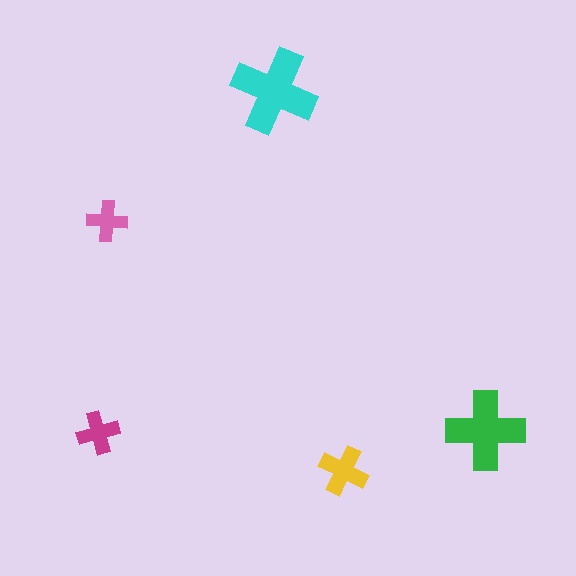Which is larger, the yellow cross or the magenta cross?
The yellow one.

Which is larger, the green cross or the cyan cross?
The cyan one.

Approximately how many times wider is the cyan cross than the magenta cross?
About 2 times wider.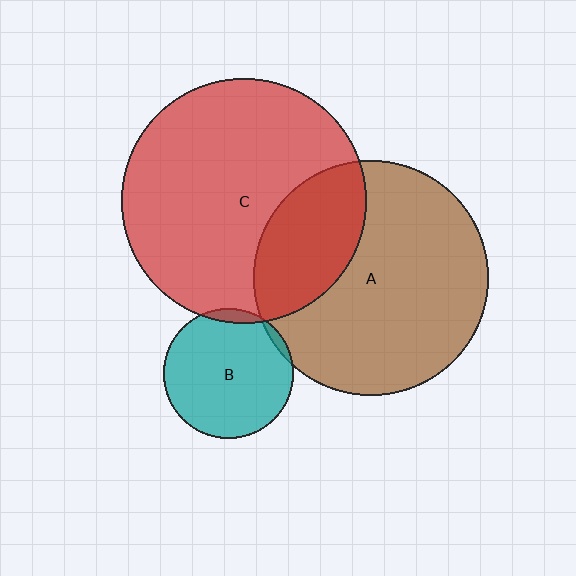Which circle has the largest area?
Circle C (red).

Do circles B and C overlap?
Yes.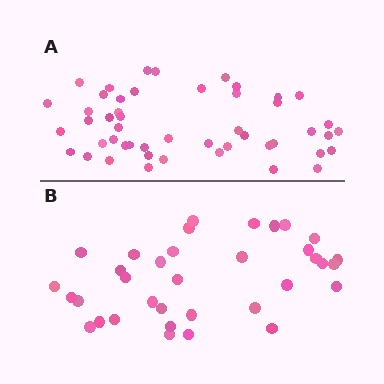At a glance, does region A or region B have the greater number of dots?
Region A (the top region) has more dots.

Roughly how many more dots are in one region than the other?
Region A has approximately 15 more dots than region B.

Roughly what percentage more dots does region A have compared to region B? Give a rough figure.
About 40% more.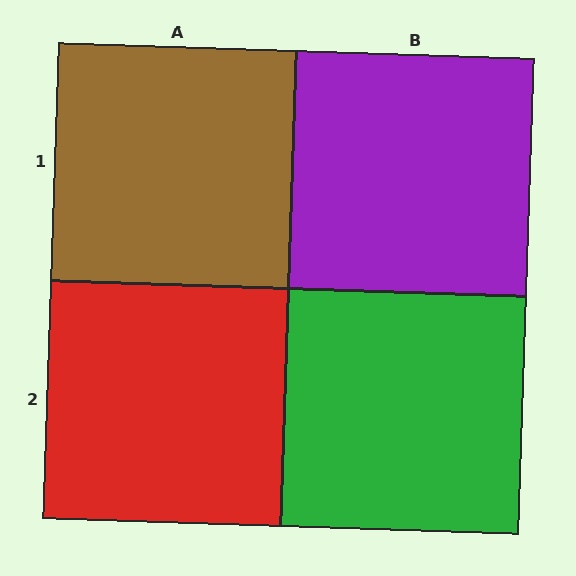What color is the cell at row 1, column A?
Brown.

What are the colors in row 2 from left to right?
Red, green.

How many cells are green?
1 cell is green.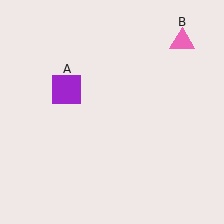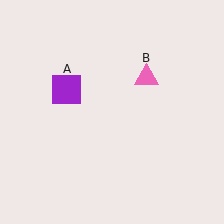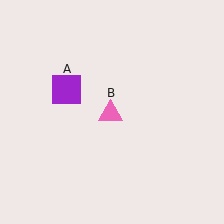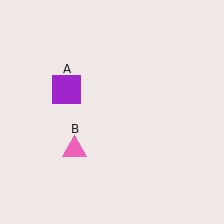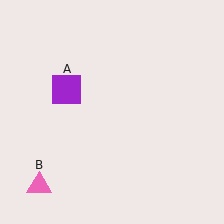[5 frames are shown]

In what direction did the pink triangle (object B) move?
The pink triangle (object B) moved down and to the left.